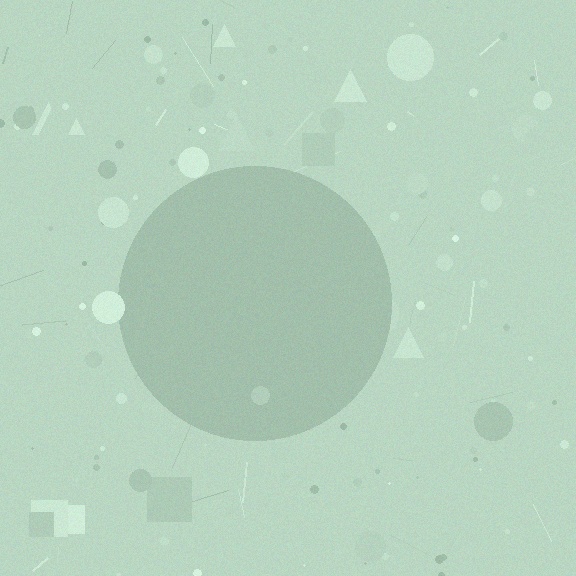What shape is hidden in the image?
A circle is hidden in the image.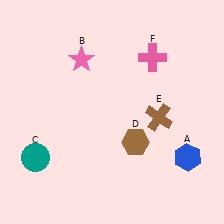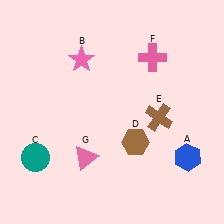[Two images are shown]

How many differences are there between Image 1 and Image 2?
There is 1 difference between the two images.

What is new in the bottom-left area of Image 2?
A pink triangle (G) was added in the bottom-left area of Image 2.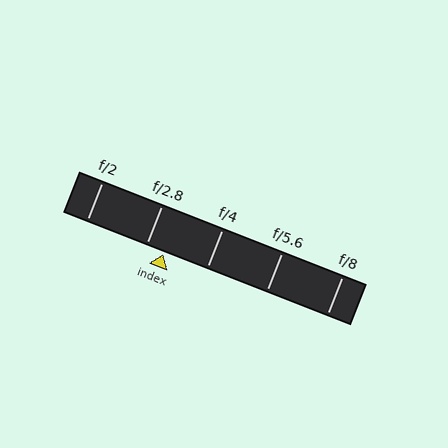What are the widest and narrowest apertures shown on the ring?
The widest aperture shown is f/2 and the narrowest is f/8.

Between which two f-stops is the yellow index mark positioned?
The index mark is between f/2.8 and f/4.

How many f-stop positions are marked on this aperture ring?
There are 5 f-stop positions marked.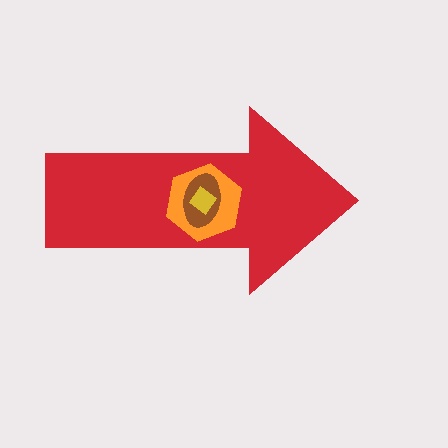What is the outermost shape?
The red arrow.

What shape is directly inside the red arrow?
The orange hexagon.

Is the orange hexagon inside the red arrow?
Yes.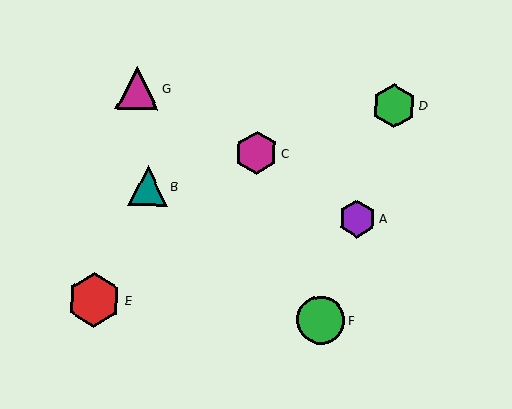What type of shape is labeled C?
Shape C is a magenta hexagon.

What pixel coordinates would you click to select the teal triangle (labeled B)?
Click at (147, 186) to select the teal triangle B.